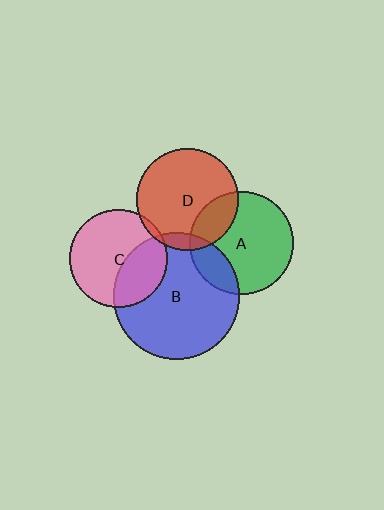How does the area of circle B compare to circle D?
Approximately 1.5 times.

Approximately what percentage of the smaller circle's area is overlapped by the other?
Approximately 10%.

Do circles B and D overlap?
Yes.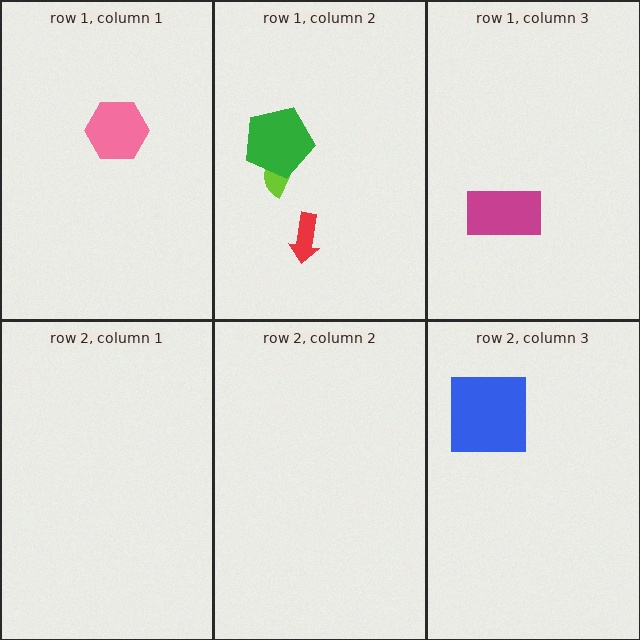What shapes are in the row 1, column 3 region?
The magenta rectangle.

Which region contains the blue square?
The row 2, column 3 region.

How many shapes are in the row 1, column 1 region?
1.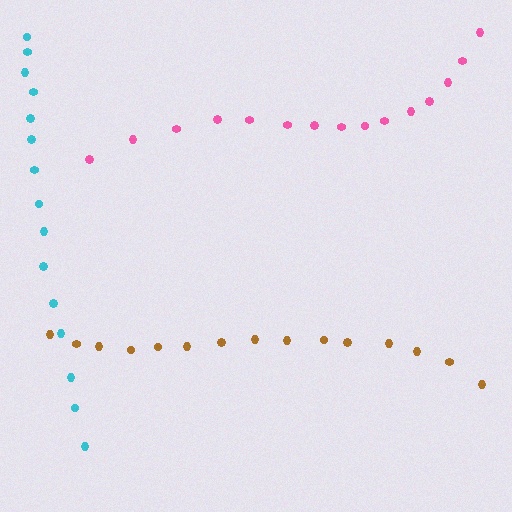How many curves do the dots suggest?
There are 3 distinct paths.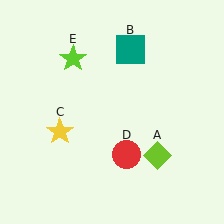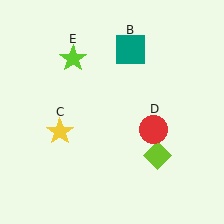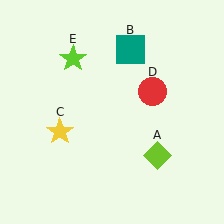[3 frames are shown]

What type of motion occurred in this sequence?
The red circle (object D) rotated counterclockwise around the center of the scene.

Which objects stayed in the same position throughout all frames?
Lime diamond (object A) and teal square (object B) and yellow star (object C) and lime star (object E) remained stationary.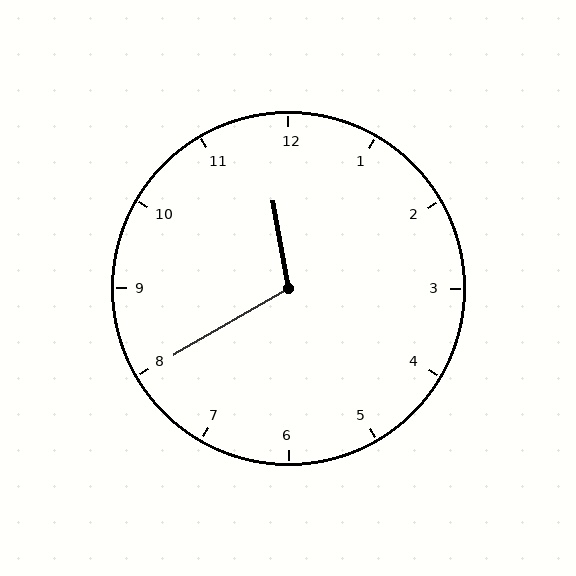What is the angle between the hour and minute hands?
Approximately 110 degrees.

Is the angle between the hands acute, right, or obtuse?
It is obtuse.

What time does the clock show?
11:40.